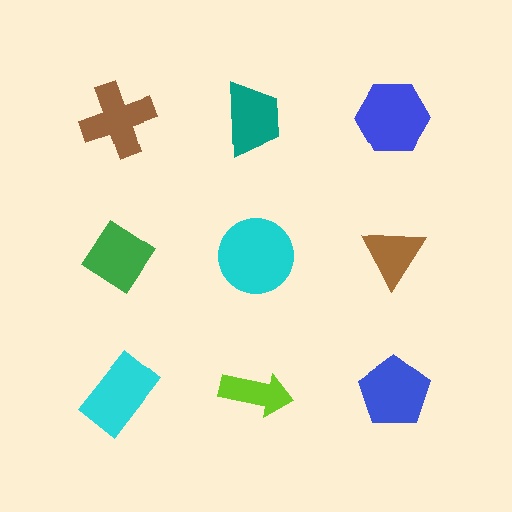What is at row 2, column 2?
A cyan circle.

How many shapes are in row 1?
3 shapes.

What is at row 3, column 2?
A lime arrow.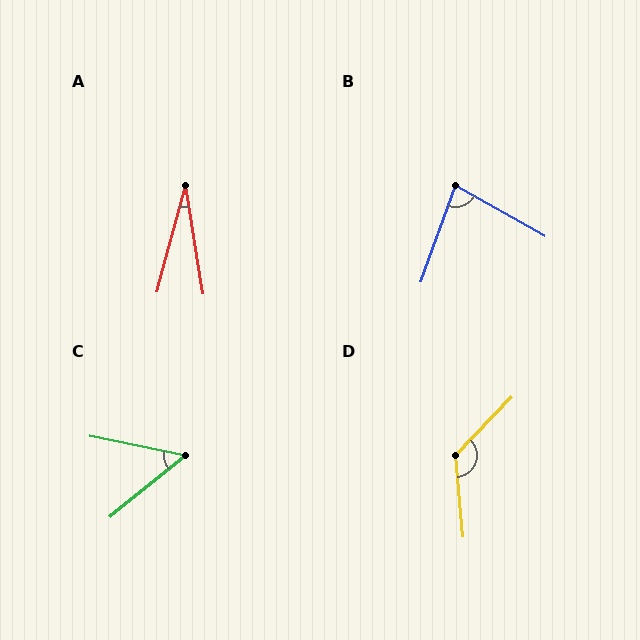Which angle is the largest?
D, at approximately 131 degrees.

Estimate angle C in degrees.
Approximately 50 degrees.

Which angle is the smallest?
A, at approximately 24 degrees.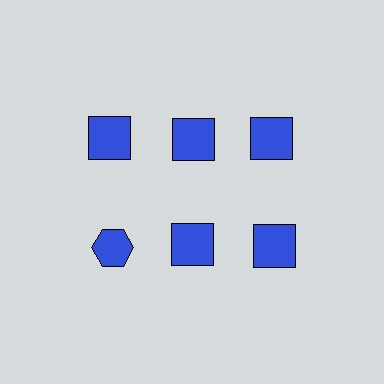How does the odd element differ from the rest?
It has a different shape: hexagon instead of square.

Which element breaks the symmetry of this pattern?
The blue hexagon in the second row, leftmost column breaks the symmetry. All other shapes are blue squares.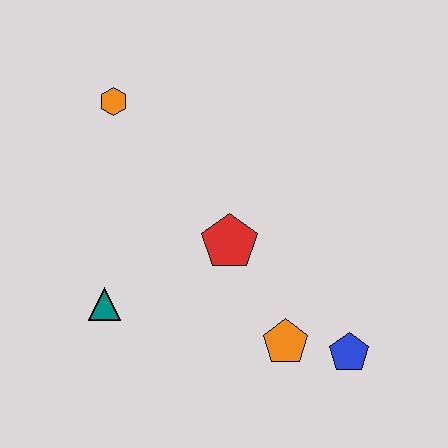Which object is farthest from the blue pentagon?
The orange hexagon is farthest from the blue pentagon.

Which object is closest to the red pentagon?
The orange pentagon is closest to the red pentagon.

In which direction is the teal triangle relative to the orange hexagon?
The teal triangle is below the orange hexagon.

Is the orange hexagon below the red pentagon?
No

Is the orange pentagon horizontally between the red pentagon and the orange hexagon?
No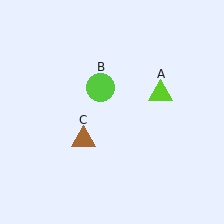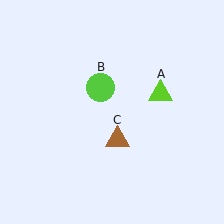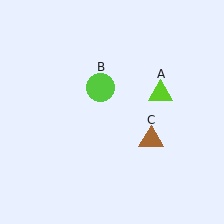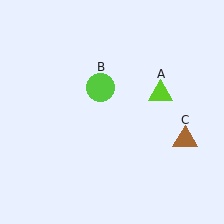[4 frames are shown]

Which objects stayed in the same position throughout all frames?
Lime triangle (object A) and lime circle (object B) remained stationary.